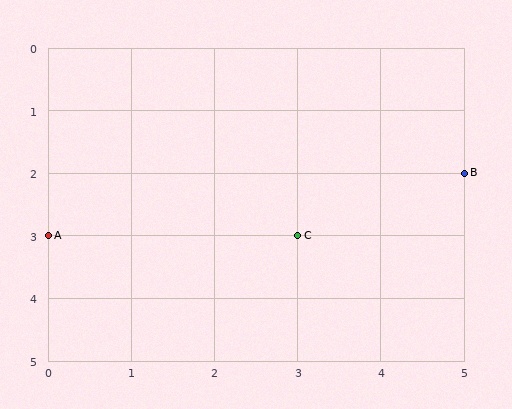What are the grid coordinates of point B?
Point B is at grid coordinates (5, 2).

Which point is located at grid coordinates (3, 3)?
Point C is at (3, 3).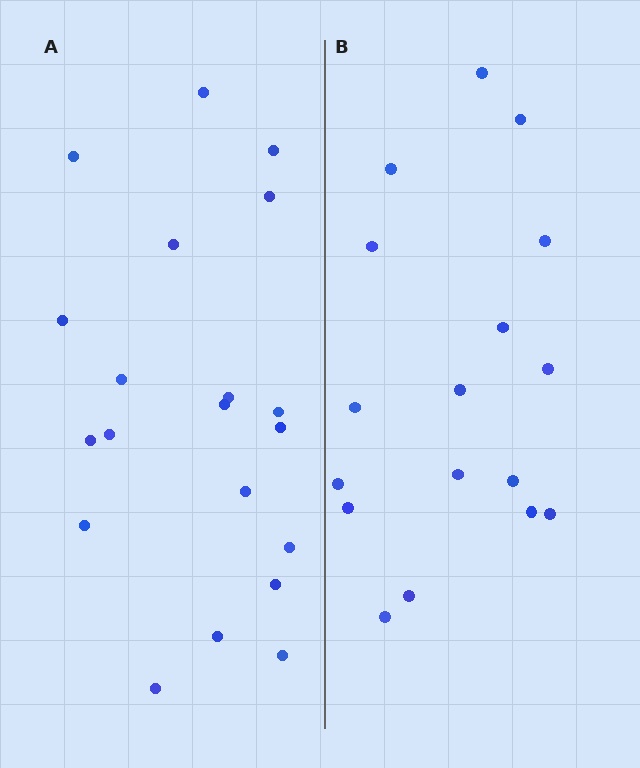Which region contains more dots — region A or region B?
Region A (the left region) has more dots.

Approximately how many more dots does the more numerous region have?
Region A has just a few more — roughly 2 or 3 more dots than region B.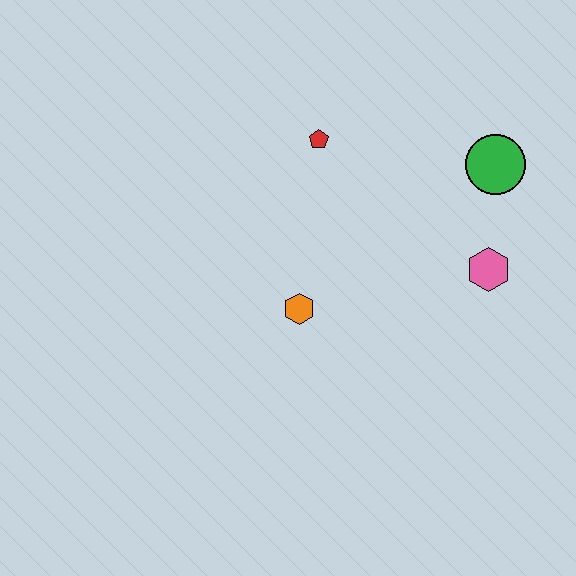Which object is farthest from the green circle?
The orange hexagon is farthest from the green circle.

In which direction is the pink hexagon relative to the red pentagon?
The pink hexagon is to the right of the red pentagon.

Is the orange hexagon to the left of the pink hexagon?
Yes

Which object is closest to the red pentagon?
The orange hexagon is closest to the red pentagon.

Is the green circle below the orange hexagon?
No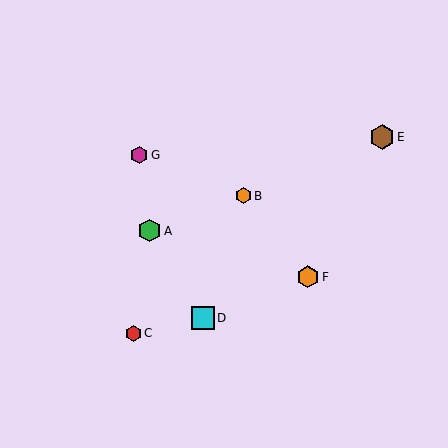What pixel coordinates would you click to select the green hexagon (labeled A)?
Click at (150, 231) to select the green hexagon A.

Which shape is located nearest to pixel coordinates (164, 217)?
The green hexagon (labeled A) at (150, 231) is nearest to that location.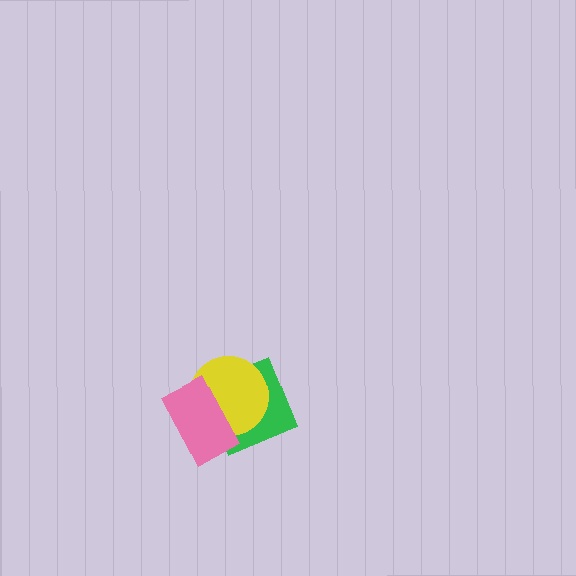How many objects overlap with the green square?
2 objects overlap with the green square.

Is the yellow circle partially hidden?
Yes, it is partially covered by another shape.